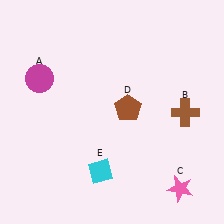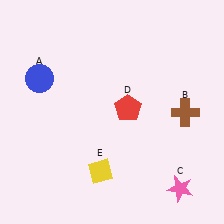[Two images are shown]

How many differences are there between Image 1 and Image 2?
There are 3 differences between the two images.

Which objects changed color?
A changed from magenta to blue. D changed from brown to red. E changed from cyan to yellow.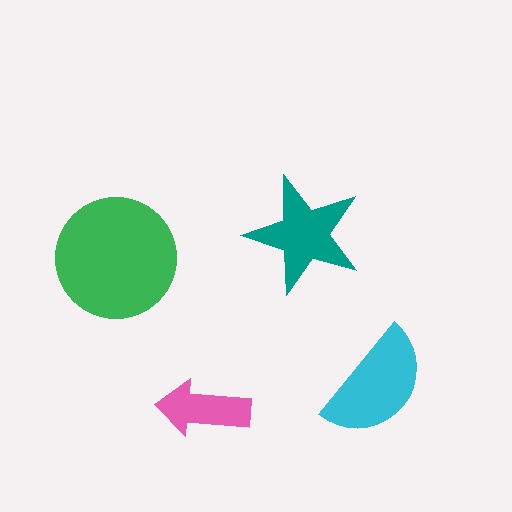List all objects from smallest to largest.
The pink arrow, the teal star, the cyan semicircle, the green circle.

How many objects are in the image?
There are 4 objects in the image.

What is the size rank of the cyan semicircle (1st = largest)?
2nd.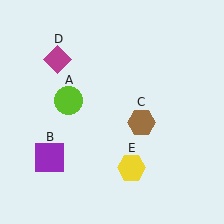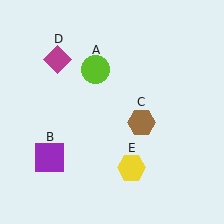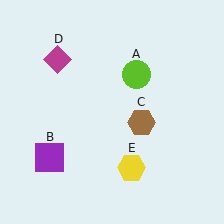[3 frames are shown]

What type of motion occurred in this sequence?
The lime circle (object A) rotated clockwise around the center of the scene.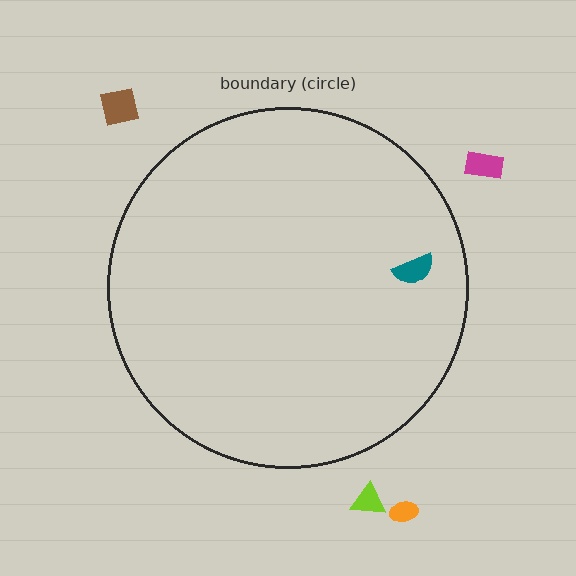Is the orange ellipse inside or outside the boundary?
Outside.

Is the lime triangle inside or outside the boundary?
Outside.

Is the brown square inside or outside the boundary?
Outside.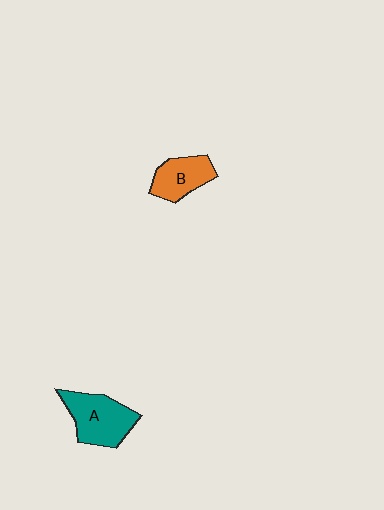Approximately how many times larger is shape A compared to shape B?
Approximately 1.4 times.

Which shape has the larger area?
Shape A (teal).